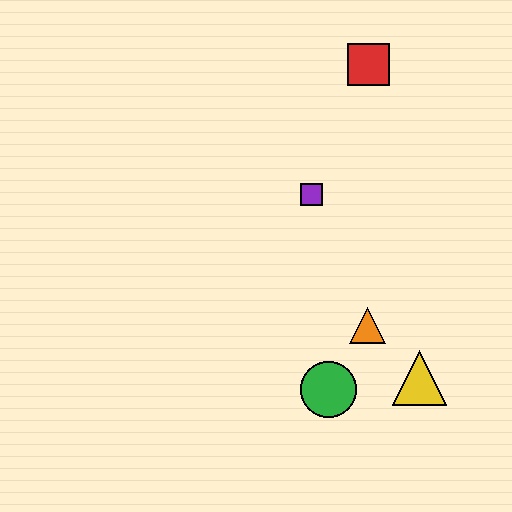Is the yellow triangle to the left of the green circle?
No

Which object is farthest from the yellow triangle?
The red square is farthest from the yellow triangle.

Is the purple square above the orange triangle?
Yes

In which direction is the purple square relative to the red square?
The purple square is below the red square.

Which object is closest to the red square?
The purple square is closest to the red square.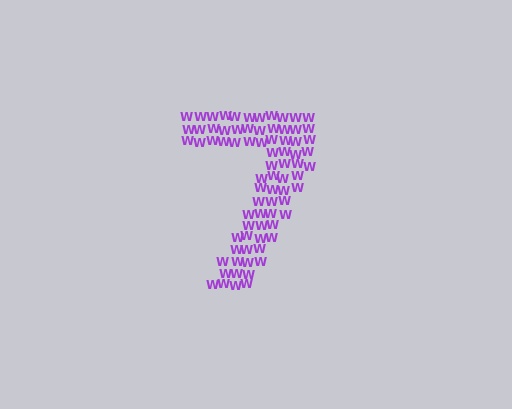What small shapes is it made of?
It is made of small letter W's.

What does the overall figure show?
The overall figure shows the digit 7.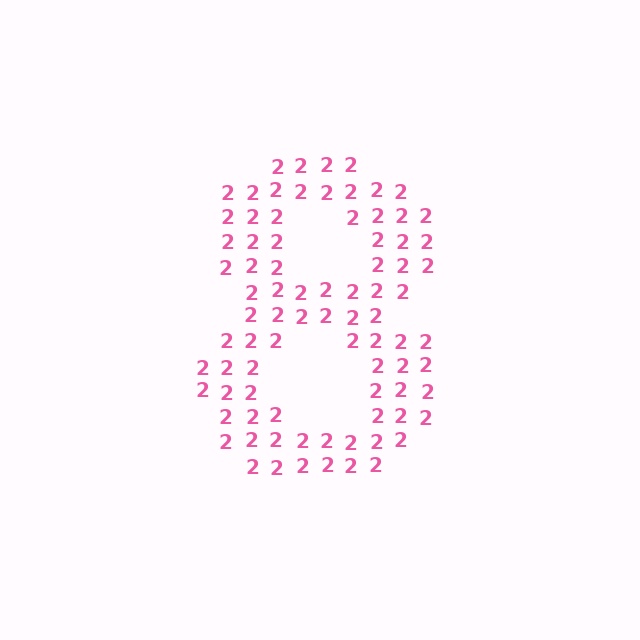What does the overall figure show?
The overall figure shows the digit 8.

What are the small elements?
The small elements are digit 2's.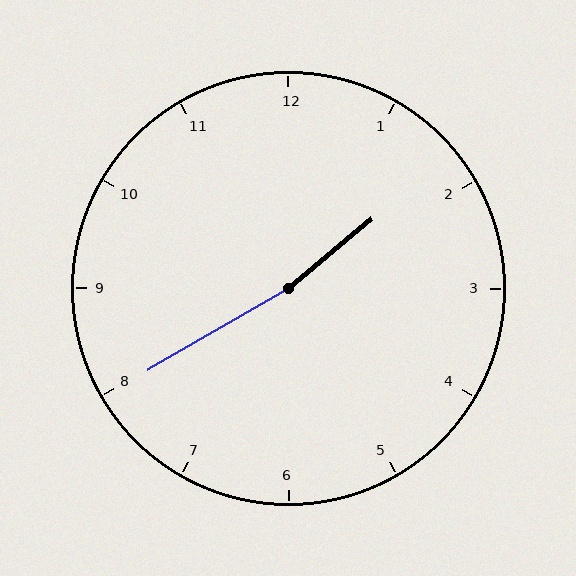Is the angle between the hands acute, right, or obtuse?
It is obtuse.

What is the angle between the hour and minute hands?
Approximately 170 degrees.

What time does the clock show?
1:40.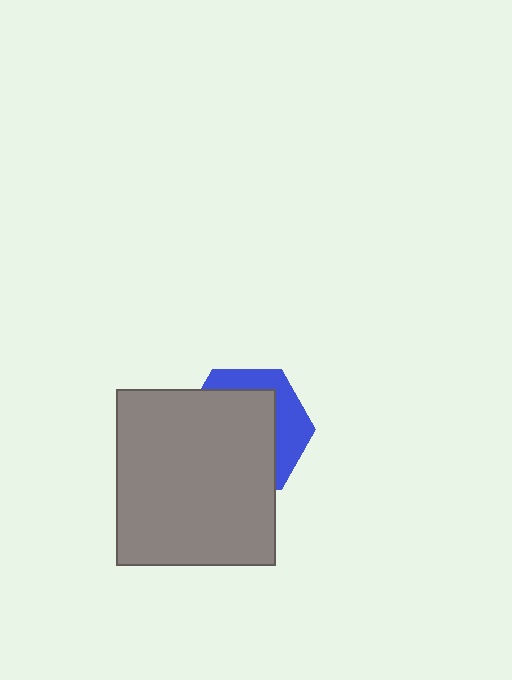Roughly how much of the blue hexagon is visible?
A small part of it is visible (roughly 34%).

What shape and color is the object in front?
The object in front is a gray rectangle.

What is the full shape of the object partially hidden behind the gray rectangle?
The partially hidden object is a blue hexagon.